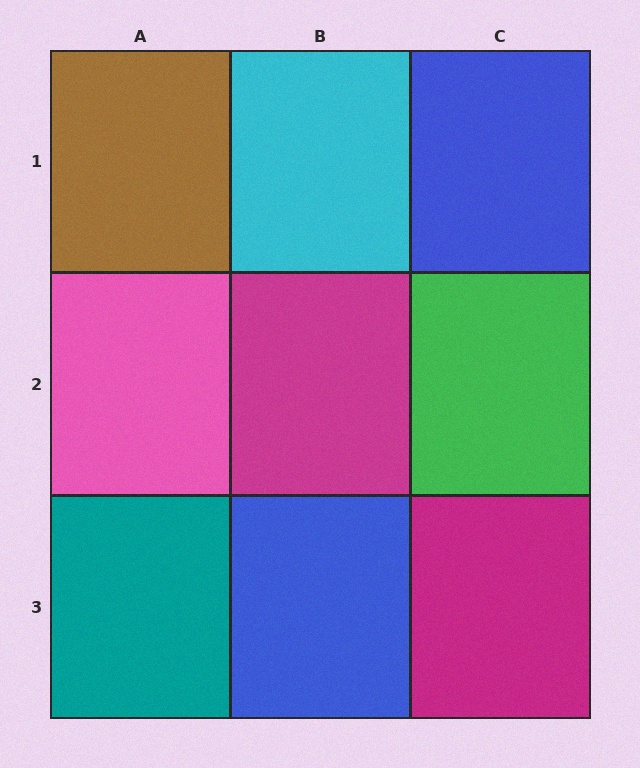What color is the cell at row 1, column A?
Brown.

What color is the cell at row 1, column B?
Cyan.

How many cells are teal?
1 cell is teal.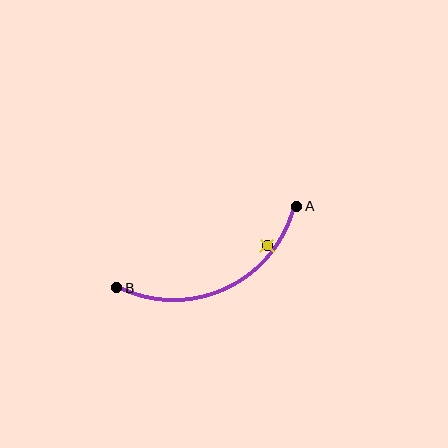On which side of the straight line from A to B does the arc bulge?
The arc bulges below the straight line connecting A and B.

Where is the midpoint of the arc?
The arc midpoint is the point on the curve farthest from the straight line joining A and B. It sits below that line.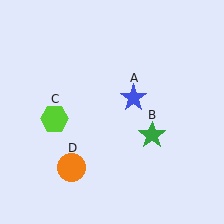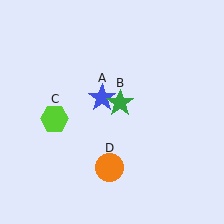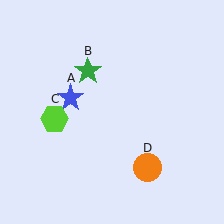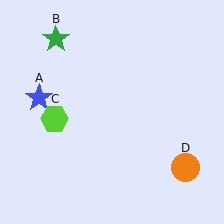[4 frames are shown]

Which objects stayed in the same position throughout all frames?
Lime hexagon (object C) remained stationary.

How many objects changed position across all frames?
3 objects changed position: blue star (object A), green star (object B), orange circle (object D).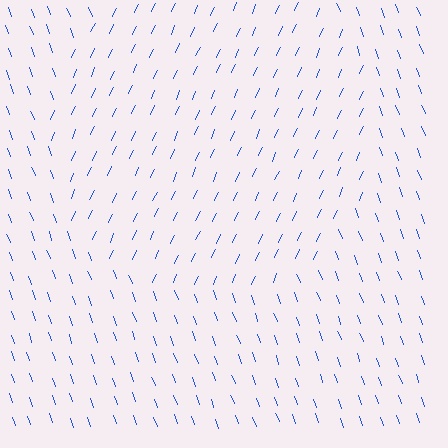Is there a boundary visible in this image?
Yes, there is a texture boundary formed by a change in line orientation.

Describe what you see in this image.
The image is filled with small blue line segments. A circle region in the image has lines oriented differently from the surrounding lines, creating a visible texture boundary.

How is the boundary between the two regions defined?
The boundary is defined purely by a change in line orientation (approximately 45 degrees difference). All lines are the same color and thickness.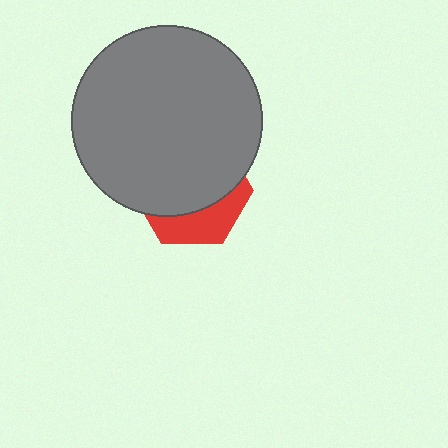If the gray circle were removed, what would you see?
You would see the complete red hexagon.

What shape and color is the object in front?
The object in front is a gray circle.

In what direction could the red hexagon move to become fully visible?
The red hexagon could move down. That would shift it out from behind the gray circle entirely.